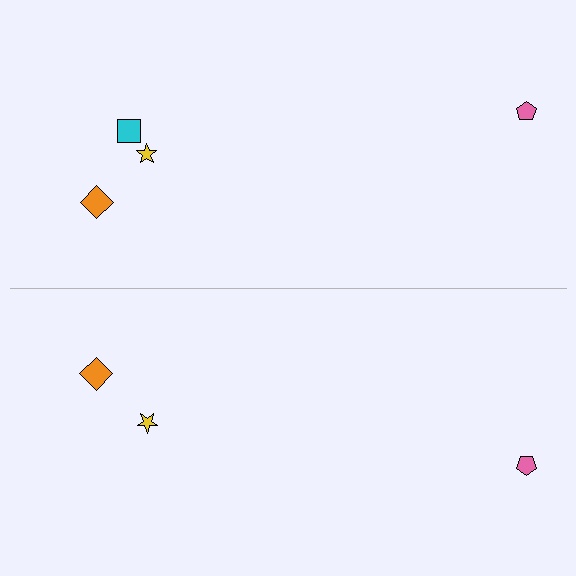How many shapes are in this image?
There are 7 shapes in this image.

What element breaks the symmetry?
A cyan square is missing from the bottom side.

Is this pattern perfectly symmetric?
No, the pattern is not perfectly symmetric. A cyan square is missing from the bottom side.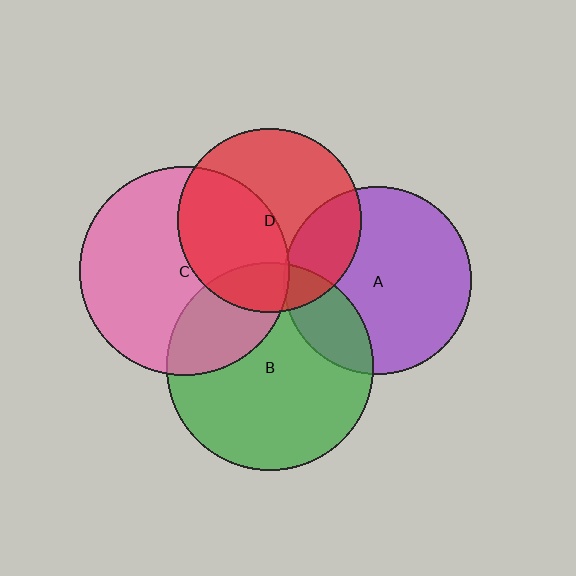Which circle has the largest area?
Circle C (pink).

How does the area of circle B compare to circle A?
Approximately 1.2 times.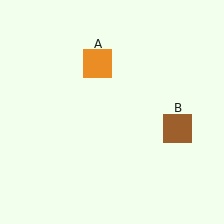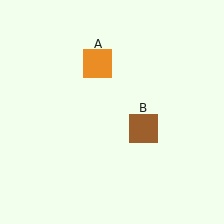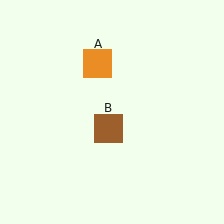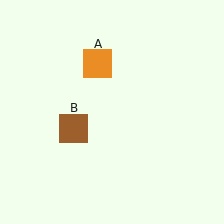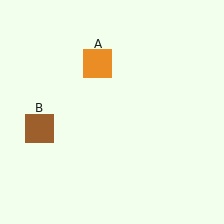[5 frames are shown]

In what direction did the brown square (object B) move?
The brown square (object B) moved left.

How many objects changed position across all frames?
1 object changed position: brown square (object B).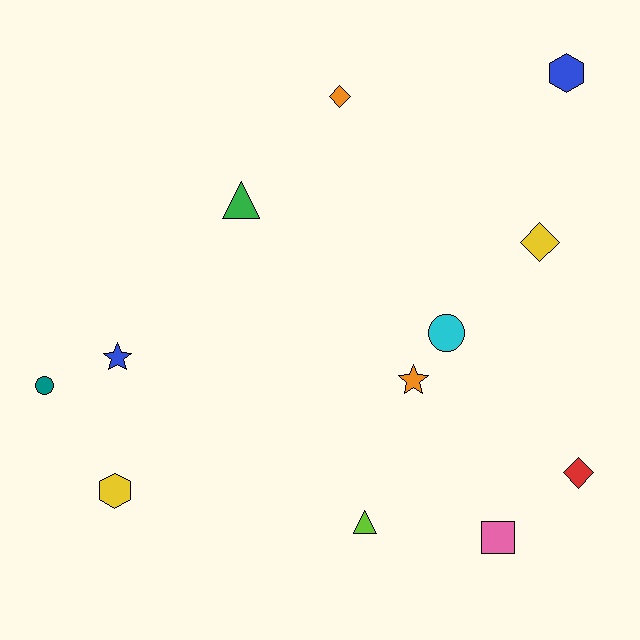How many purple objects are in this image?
There are no purple objects.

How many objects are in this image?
There are 12 objects.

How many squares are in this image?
There is 1 square.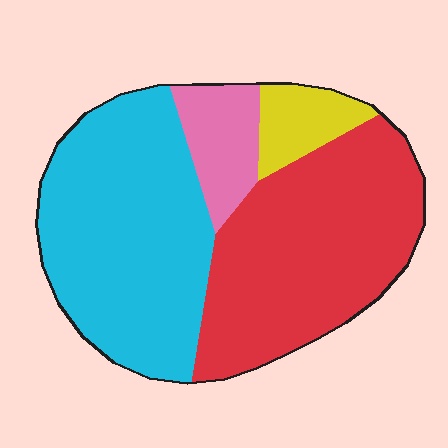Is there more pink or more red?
Red.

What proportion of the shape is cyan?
Cyan takes up about two fifths (2/5) of the shape.